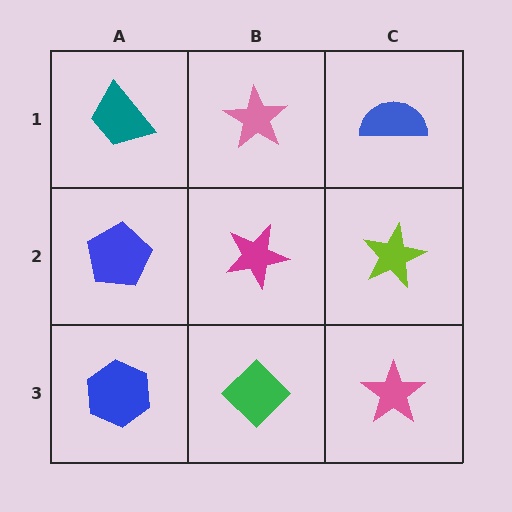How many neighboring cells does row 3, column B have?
3.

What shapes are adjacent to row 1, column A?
A blue pentagon (row 2, column A), a pink star (row 1, column B).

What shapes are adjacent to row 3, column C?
A lime star (row 2, column C), a green diamond (row 3, column B).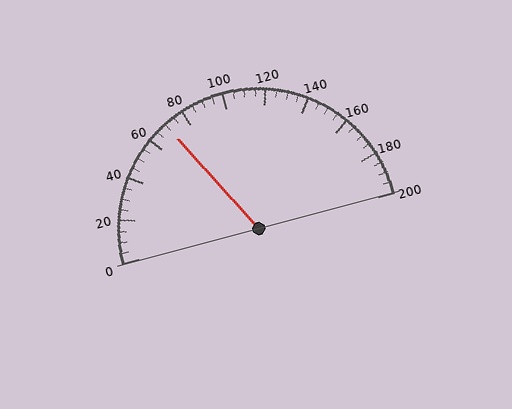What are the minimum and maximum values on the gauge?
The gauge ranges from 0 to 200.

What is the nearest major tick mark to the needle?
The nearest major tick mark is 80.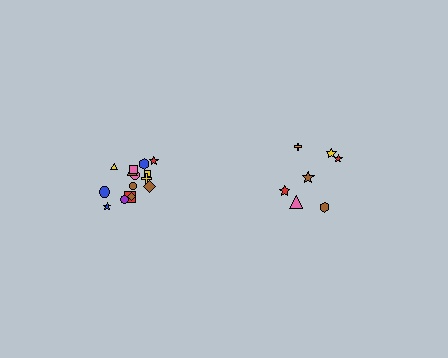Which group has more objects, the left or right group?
The left group.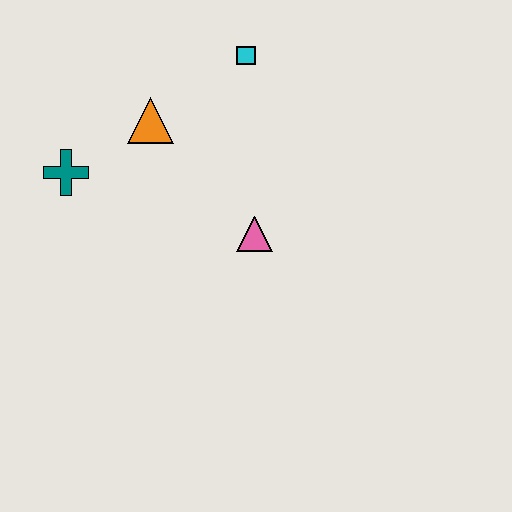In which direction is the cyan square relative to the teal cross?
The cyan square is to the right of the teal cross.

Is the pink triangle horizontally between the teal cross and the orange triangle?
No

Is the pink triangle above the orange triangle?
No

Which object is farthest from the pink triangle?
The teal cross is farthest from the pink triangle.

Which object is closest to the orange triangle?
The teal cross is closest to the orange triangle.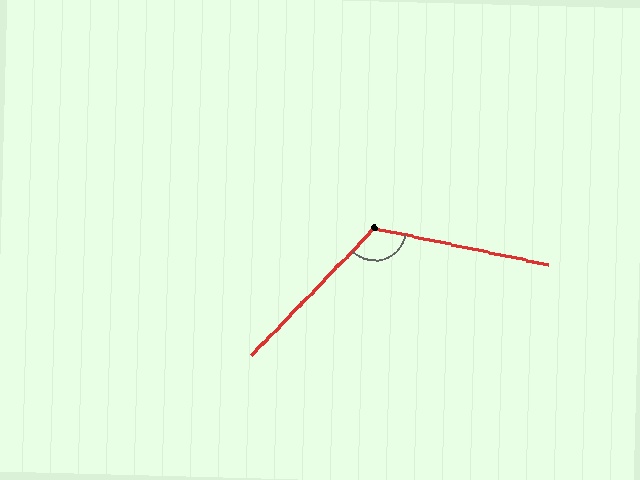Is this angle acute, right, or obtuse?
It is obtuse.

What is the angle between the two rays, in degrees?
Approximately 122 degrees.